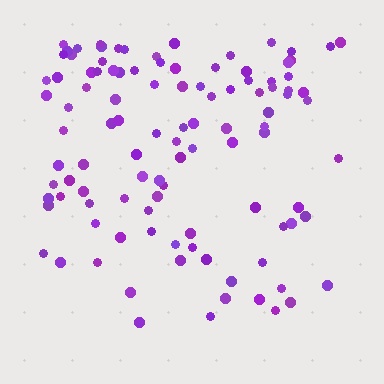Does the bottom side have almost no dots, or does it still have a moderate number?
Still a moderate number, just noticeably fewer than the top.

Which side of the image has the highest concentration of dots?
The top.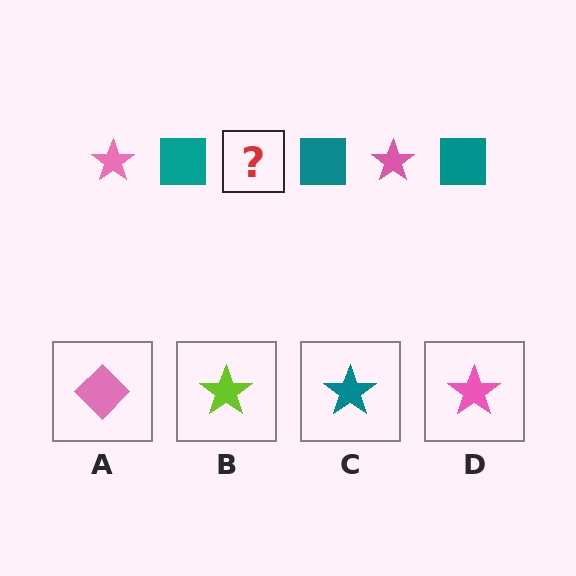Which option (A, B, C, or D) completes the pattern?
D.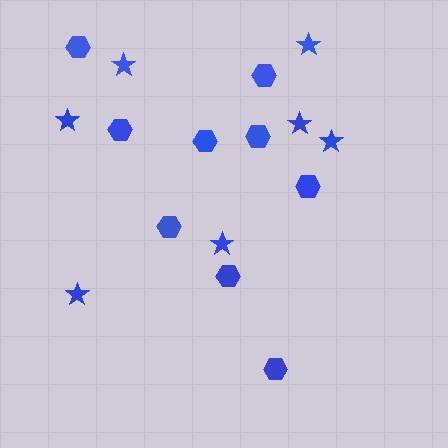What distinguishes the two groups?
There are 2 groups: one group of hexagons (9) and one group of stars (7).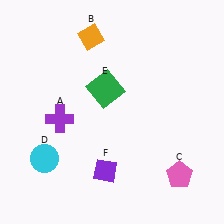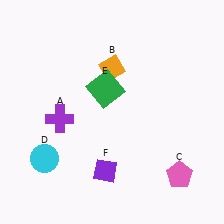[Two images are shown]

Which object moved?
The orange diamond (B) moved down.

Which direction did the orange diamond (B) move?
The orange diamond (B) moved down.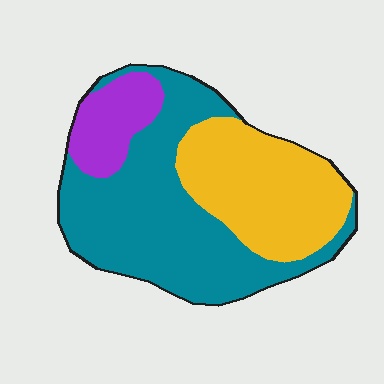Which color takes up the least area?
Purple, at roughly 15%.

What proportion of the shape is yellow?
Yellow takes up about one third (1/3) of the shape.